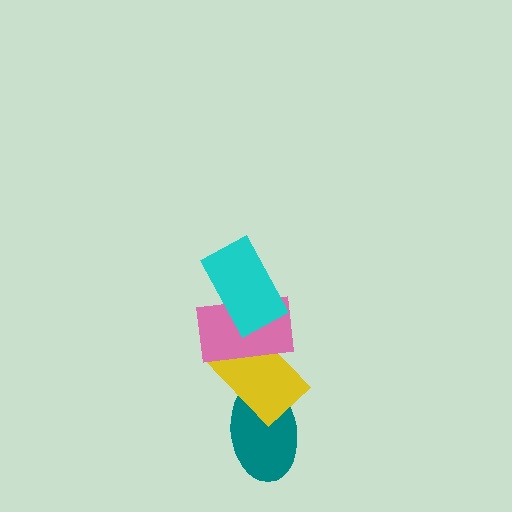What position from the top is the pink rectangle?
The pink rectangle is 2nd from the top.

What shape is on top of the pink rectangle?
The cyan rectangle is on top of the pink rectangle.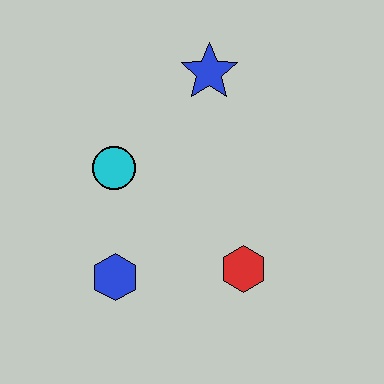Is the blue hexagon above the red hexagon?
No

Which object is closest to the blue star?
The cyan circle is closest to the blue star.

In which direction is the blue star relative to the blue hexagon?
The blue star is above the blue hexagon.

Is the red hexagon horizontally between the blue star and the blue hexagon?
No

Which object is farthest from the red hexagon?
The blue star is farthest from the red hexagon.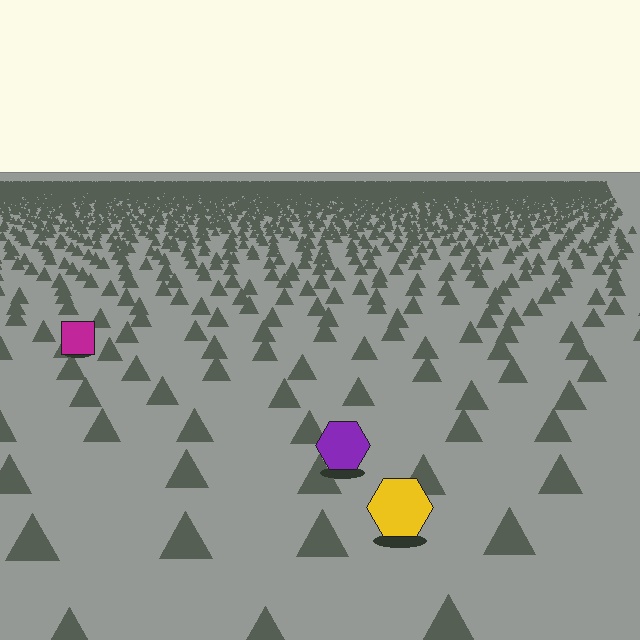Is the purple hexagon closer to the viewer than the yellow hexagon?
No. The yellow hexagon is closer — you can tell from the texture gradient: the ground texture is coarser near it.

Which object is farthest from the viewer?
The magenta square is farthest from the viewer. It appears smaller and the ground texture around it is denser.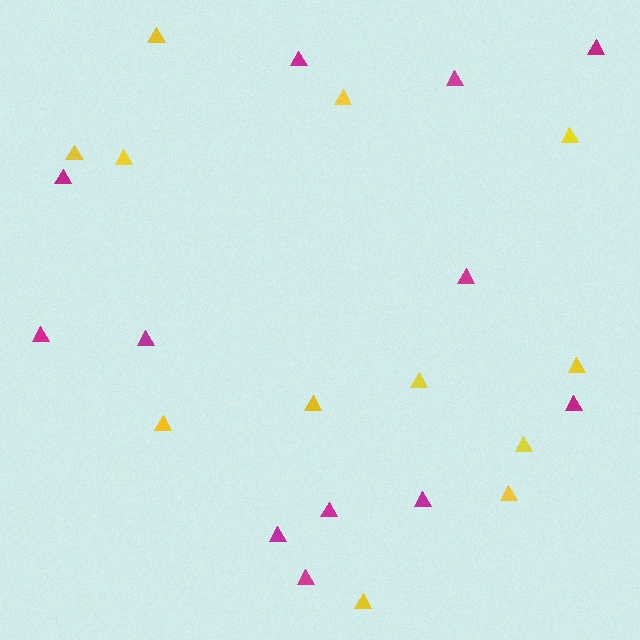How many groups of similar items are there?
There are 2 groups: one group of yellow triangles (12) and one group of magenta triangles (12).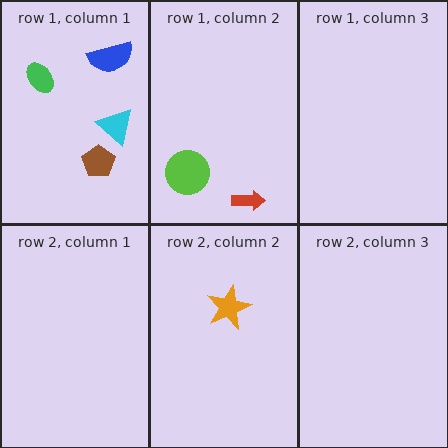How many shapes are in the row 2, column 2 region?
1.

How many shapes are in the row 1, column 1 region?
4.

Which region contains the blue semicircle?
The row 1, column 1 region.